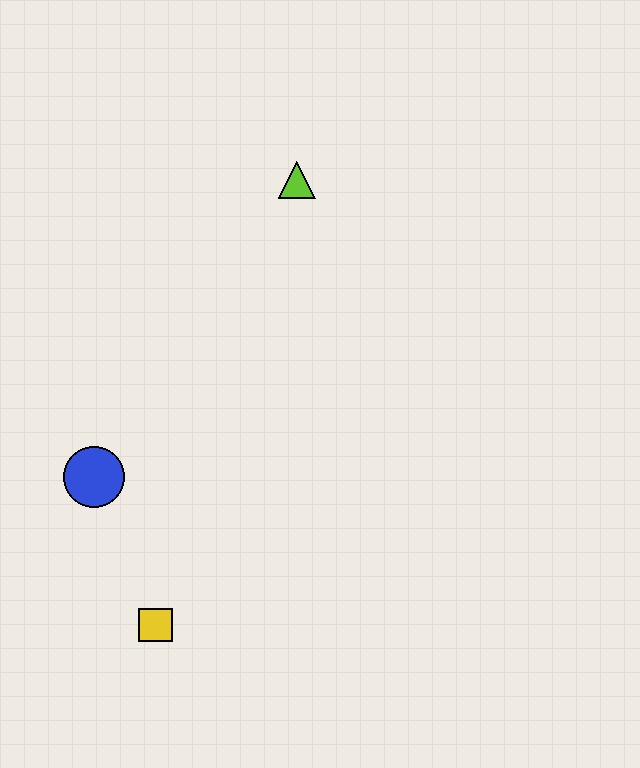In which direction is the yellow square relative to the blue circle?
The yellow square is below the blue circle.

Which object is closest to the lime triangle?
The blue circle is closest to the lime triangle.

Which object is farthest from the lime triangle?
The yellow square is farthest from the lime triangle.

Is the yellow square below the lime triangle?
Yes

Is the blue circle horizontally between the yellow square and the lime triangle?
No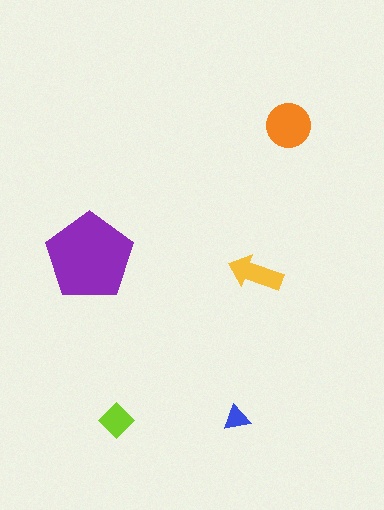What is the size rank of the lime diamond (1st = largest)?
4th.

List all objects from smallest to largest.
The blue triangle, the lime diamond, the yellow arrow, the orange circle, the purple pentagon.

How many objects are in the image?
There are 5 objects in the image.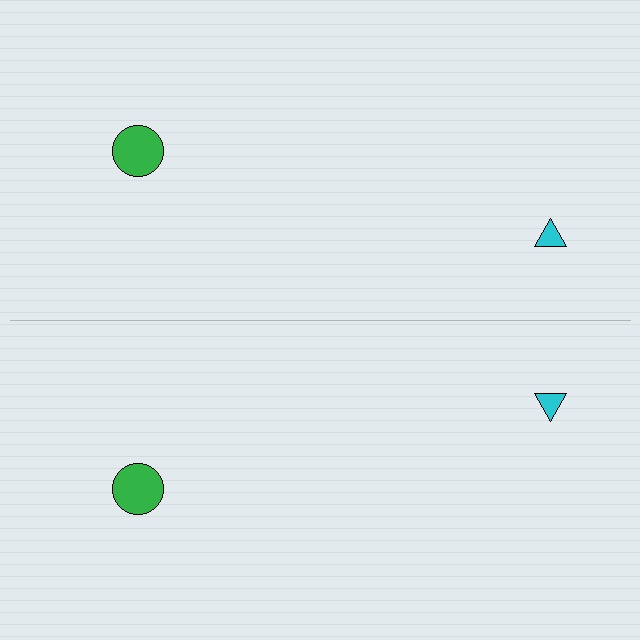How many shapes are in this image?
There are 4 shapes in this image.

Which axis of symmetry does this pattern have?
The pattern has a horizontal axis of symmetry running through the center of the image.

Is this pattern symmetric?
Yes, this pattern has bilateral (reflection) symmetry.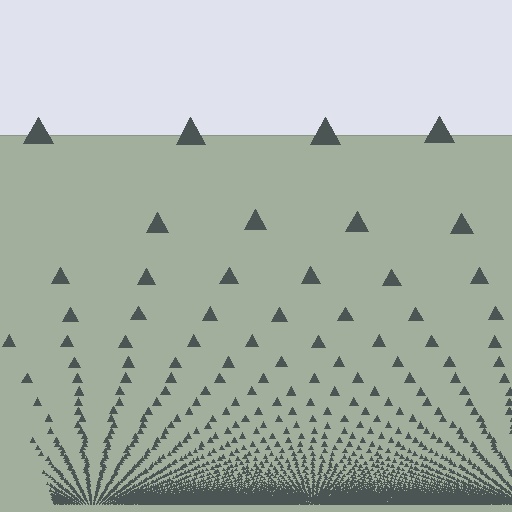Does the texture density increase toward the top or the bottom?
Density increases toward the bottom.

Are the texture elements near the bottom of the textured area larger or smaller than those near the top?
Smaller. The gradient is inverted — elements near the bottom are smaller and denser.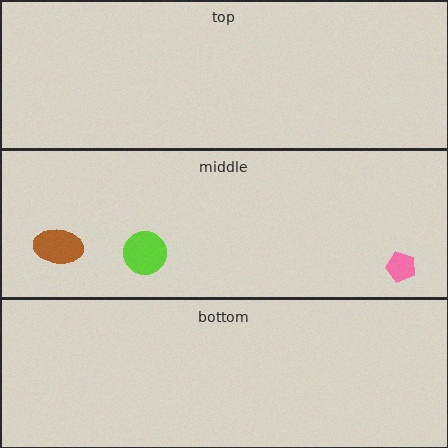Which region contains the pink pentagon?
The middle region.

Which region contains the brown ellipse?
The middle region.